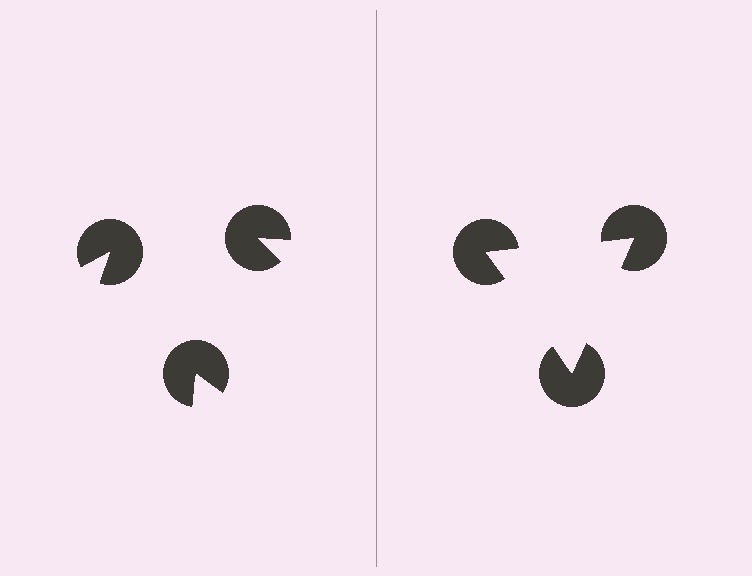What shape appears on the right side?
An illusory triangle.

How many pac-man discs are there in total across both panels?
6 — 3 on each side.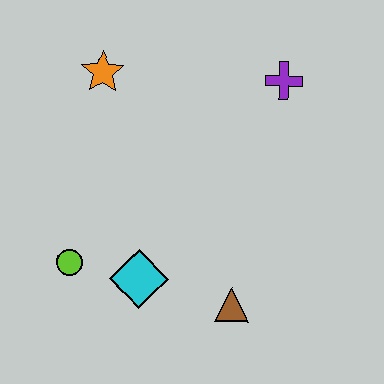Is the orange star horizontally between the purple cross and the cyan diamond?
No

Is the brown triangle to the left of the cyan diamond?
No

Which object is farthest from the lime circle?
The purple cross is farthest from the lime circle.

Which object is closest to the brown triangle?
The cyan diamond is closest to the brown triangle.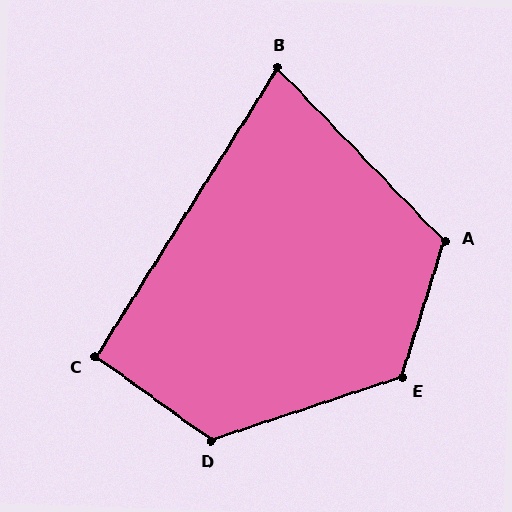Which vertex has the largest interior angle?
E, at approximately 126 degrees.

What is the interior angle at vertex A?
Approximately 118 degrees (obtuse).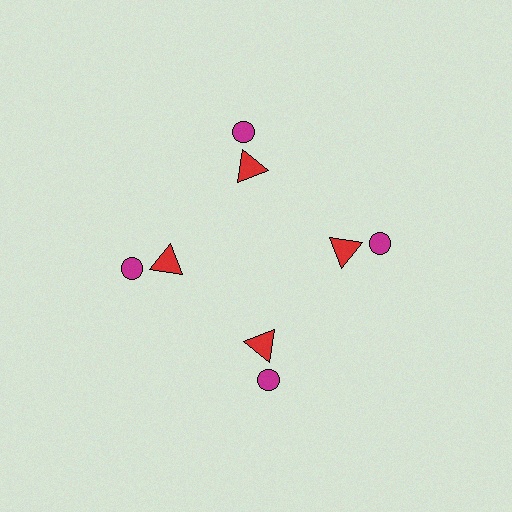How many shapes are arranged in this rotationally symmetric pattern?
There are 8 shapes, arranged in 4 groups of 2.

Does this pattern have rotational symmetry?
Yes, this pattern has 4-fold rotational symmetry. It looks the same after rotating 90 degrees around the center.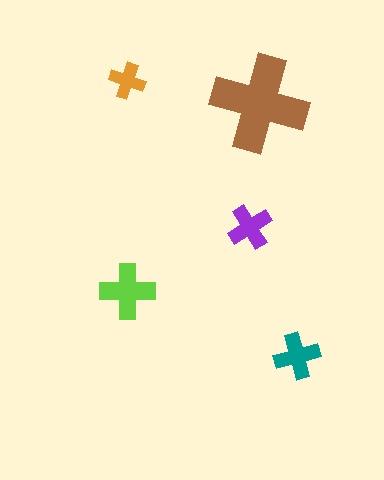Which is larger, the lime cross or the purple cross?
The lime one.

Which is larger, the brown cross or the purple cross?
The brown one.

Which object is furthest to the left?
The orange cross is leftmost.